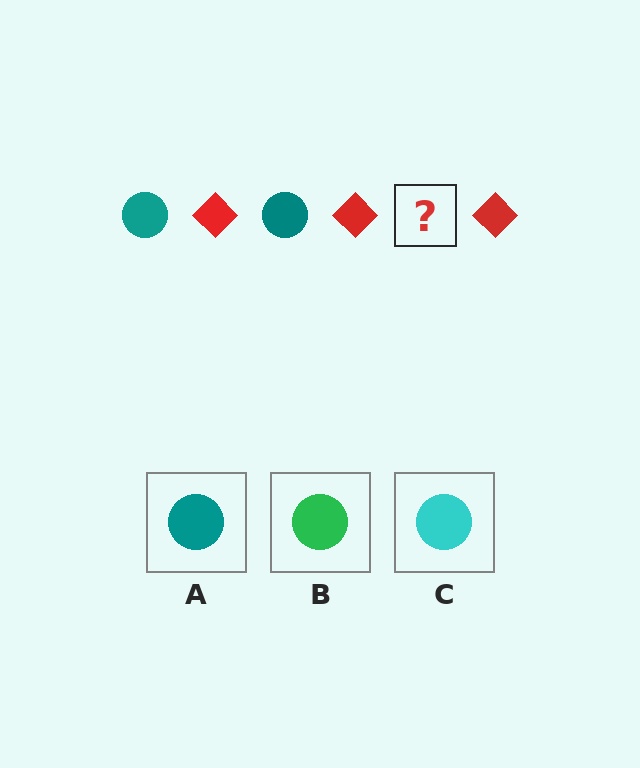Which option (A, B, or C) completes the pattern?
A.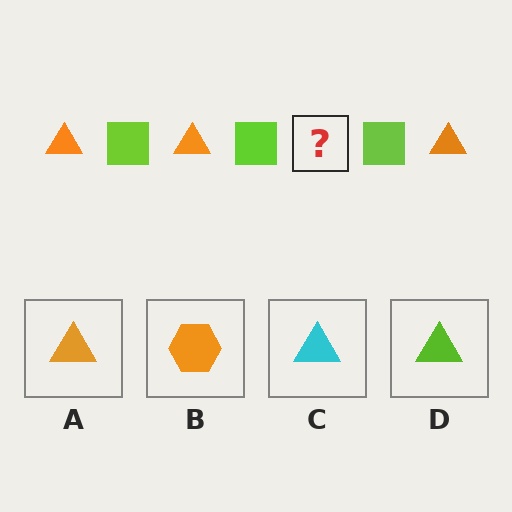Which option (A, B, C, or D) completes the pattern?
A.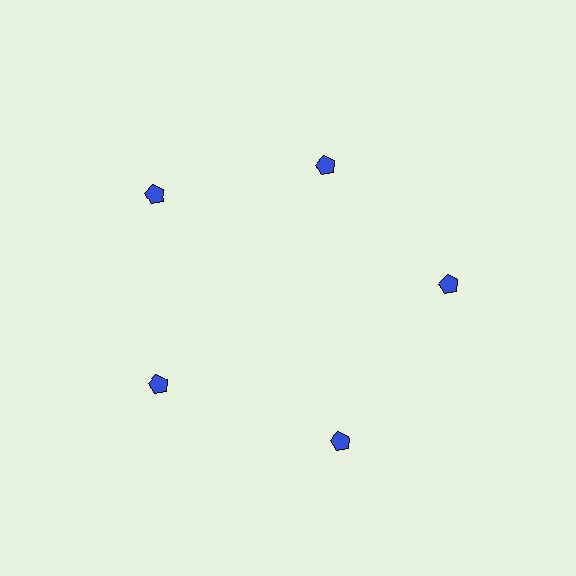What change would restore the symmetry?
The symmetry would be restored by moving it outward, back onto the ring so that all 5 pentagons sit at equal angles and equal distance from the center.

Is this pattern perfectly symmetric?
No. The 5 blue pentagons are arranged in a ring, but one element near the 1 o'clock position is pulled inward toward the center, breaking the 5-fold rotational symmetry.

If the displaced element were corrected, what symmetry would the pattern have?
It would have 5-fold rotational symmetry — the pattern would map onto itself every 72 degrees.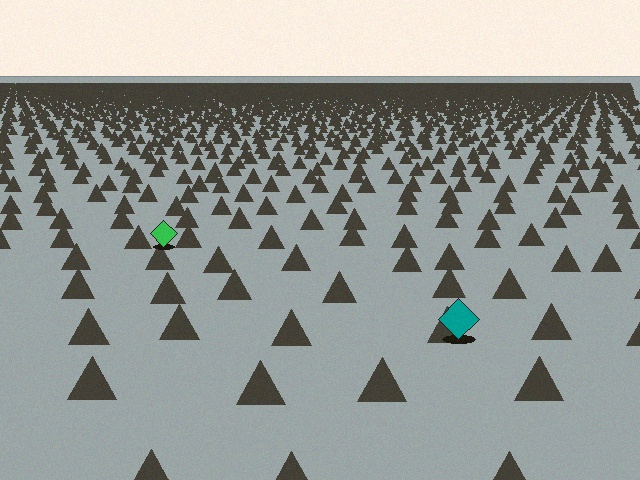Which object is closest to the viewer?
The teal diamond is closest. The texture marks near it are larger and more spread out.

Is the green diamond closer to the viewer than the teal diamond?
No. The teal diamond is closer — you can tell from the texture gradient: the ground texture is coarser near it.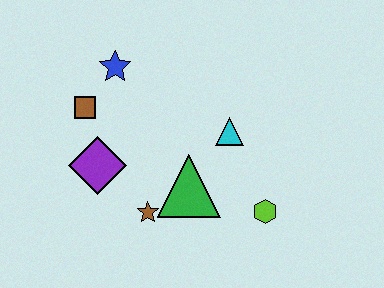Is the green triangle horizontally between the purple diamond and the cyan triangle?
Yes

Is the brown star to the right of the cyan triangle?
No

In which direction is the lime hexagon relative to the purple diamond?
The lime hexagon is to the right of the purple diamond.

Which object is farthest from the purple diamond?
The lime hexagon is farthest from the purple diamond.